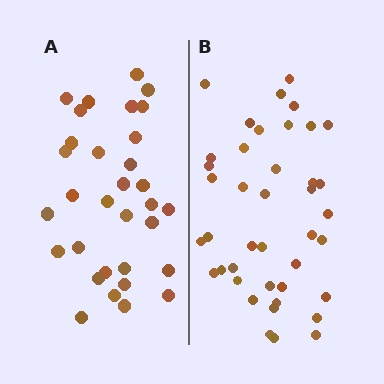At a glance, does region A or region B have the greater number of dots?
Region B (the right region) has more dots.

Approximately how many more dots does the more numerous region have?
Region B has roughly 8 or so more dots than region A.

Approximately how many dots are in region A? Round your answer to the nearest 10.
About 30 dots. (The exact count is 32, which rounds to 30.)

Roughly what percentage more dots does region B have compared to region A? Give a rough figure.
About 30% more.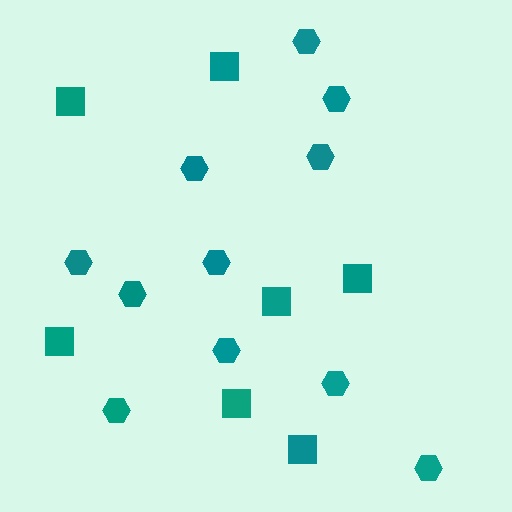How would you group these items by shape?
There are 2 groups: one group of squares (7) and one group of hexagons (11).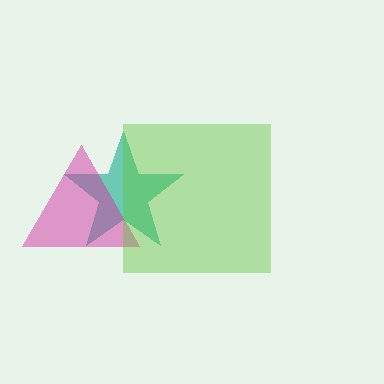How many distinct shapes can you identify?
There are 3 distinct shapes: a teal star, a magenta triangle, a lime square.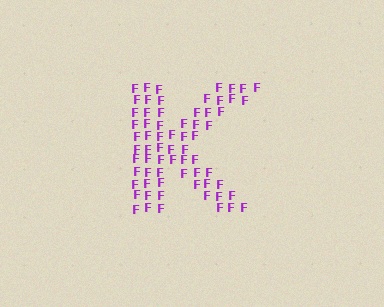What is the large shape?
The large shape is the letter K.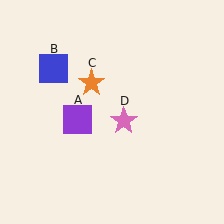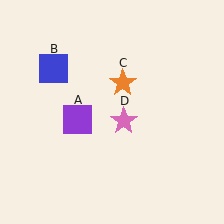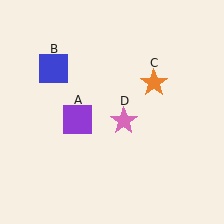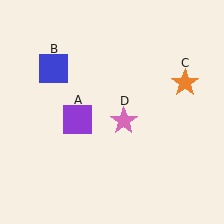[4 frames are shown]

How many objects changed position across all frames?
1 object changed position: orange star (object C).